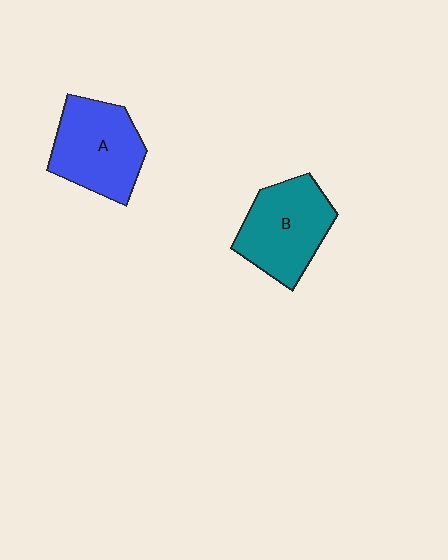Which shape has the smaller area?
Shape B (teal).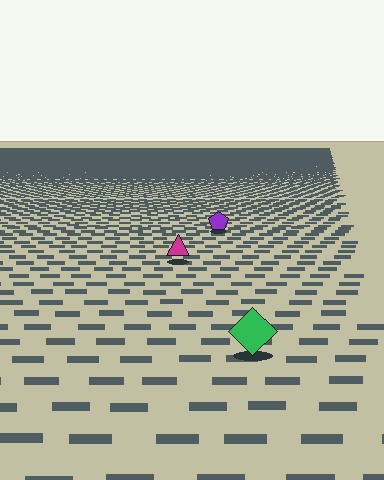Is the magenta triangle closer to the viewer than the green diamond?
No. The green diamond is closer — you can tell from the texture gradient: the ground texture is coarser near it.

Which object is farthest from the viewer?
The purple pentagon is farthest from the viewer. It appears smaller and the ground texture around it is denser.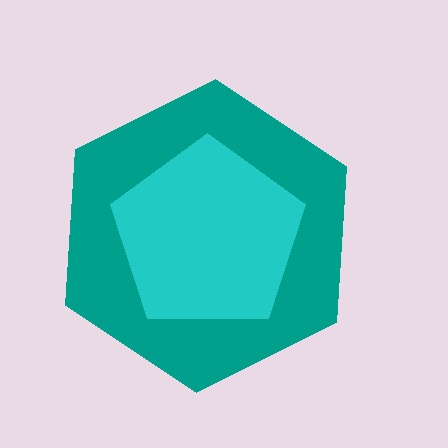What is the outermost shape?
The teal hexagon.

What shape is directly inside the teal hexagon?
The cyan pentagon.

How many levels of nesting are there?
2.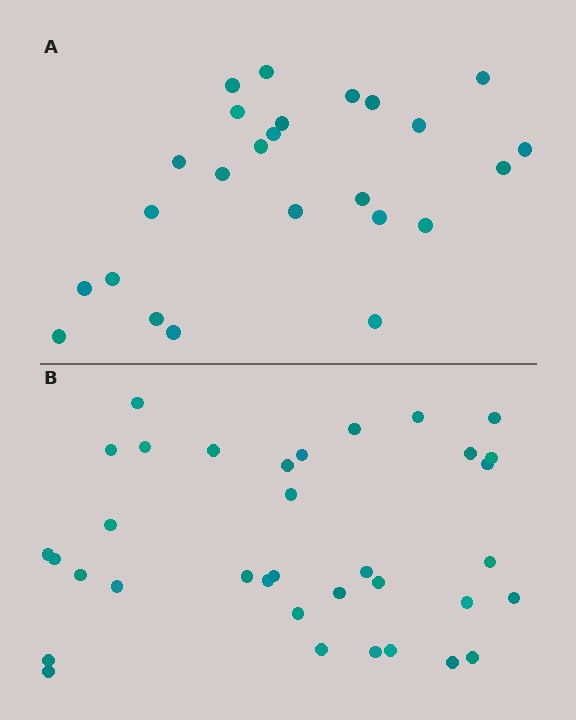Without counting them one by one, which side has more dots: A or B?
Region B (the bottom region) has more dots.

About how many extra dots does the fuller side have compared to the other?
Region B has roughly 10 or so more dots than region A.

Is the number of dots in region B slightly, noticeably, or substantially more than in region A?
Region B has noticeably more, but not dramatically so. The ratio is roughly 1.4 to 1.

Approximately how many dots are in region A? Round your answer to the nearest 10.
About 20 dots. (The exact count is 25, which rounds to 20.)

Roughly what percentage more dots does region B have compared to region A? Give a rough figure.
About 40% more.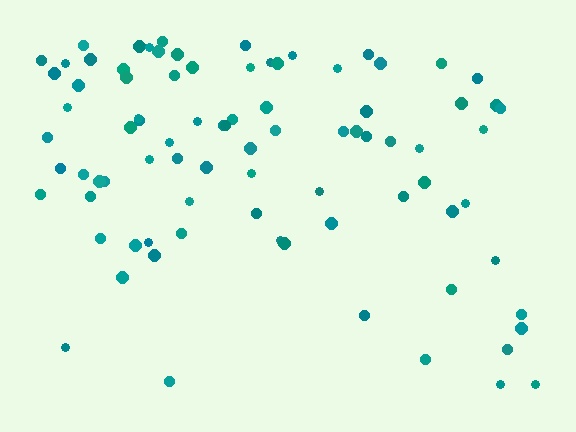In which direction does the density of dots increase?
From bottom to top, with the top side densest.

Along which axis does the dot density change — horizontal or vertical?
Vertical.